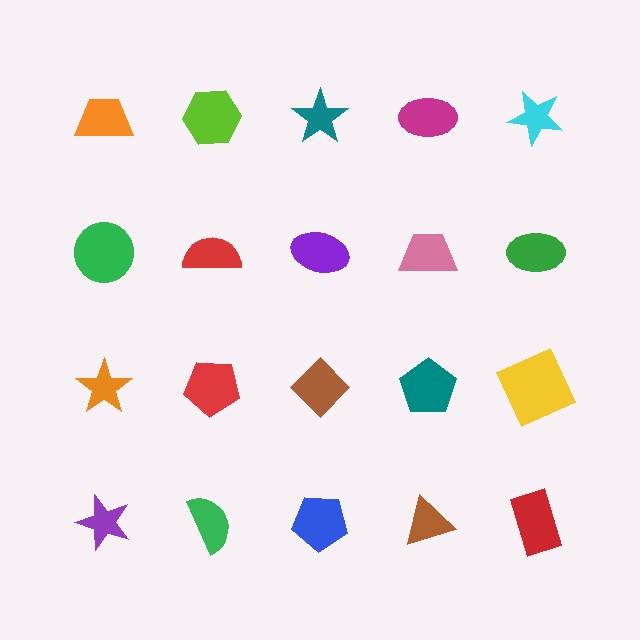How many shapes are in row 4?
5 shapes.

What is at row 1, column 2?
A lime hexagon.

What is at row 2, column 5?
A green ellipse.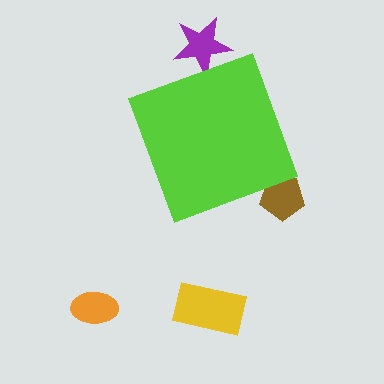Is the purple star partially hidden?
Yes, the purple star is partially hidden behind the lime diamond.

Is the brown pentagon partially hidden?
Yes, the brown pentagon is partially hidden behind the lime diamond.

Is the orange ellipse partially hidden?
No, the orange ellipse is fully visible.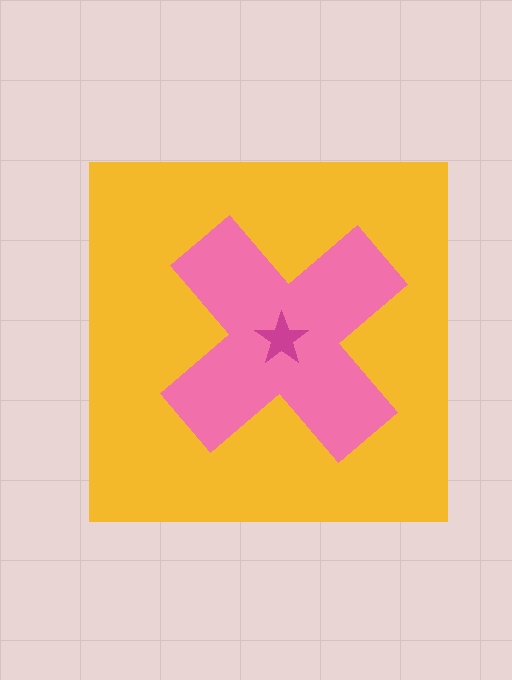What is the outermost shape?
The yellow square.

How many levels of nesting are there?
3.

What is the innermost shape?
The magenta star.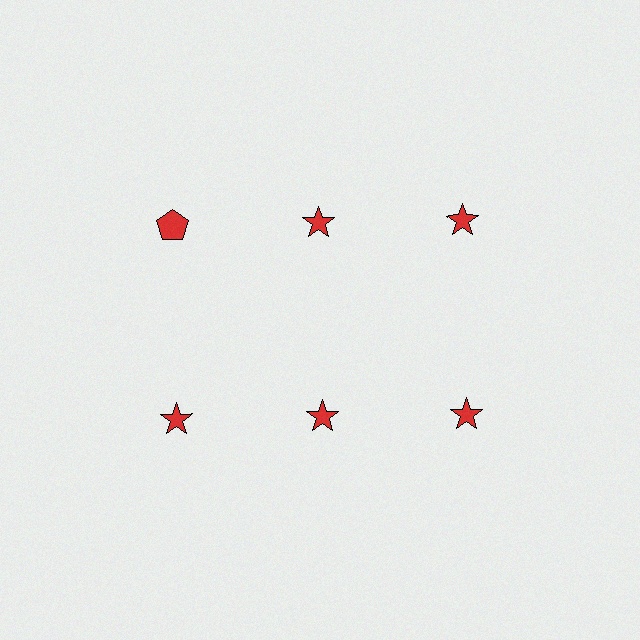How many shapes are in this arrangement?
There are 6 shapes arranged in a grid pattern.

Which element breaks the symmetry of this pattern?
The red pentagon in the top row, leftmost column breaks the symmetry. All other shapes are red stars.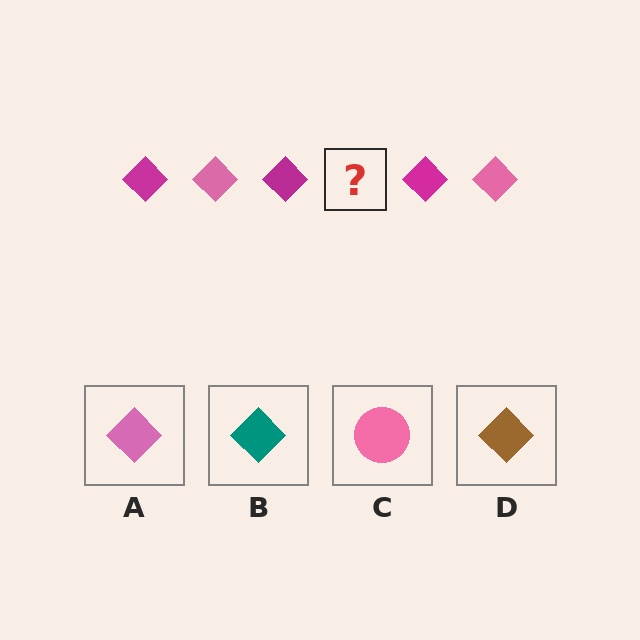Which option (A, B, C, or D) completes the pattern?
A.